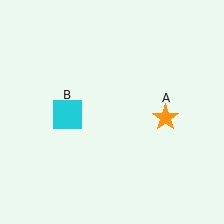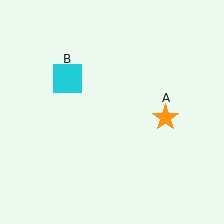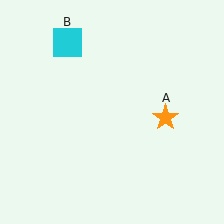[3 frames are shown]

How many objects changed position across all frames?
1 object changed position: cyan square (object B).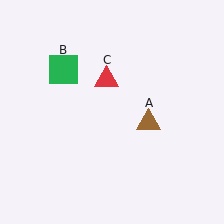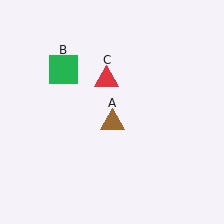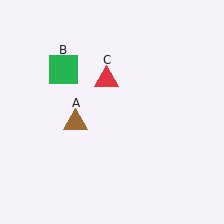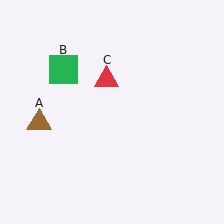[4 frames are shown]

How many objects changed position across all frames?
1 object changed position: brown triangle (object A).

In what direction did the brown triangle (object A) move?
The brown triangle (object A) moved left.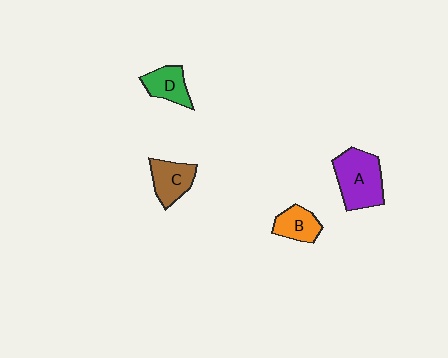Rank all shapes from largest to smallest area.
From largest to smallest: A (purple), C (brown), D (green), B (orange).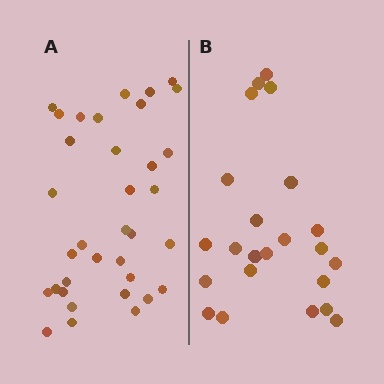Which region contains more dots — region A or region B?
Region A (the left region) has more dots.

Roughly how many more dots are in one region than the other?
Region A has roughly 12 or so more dots than region B.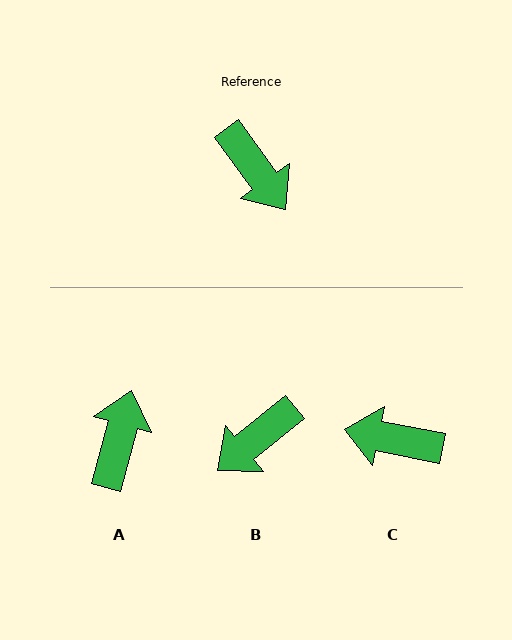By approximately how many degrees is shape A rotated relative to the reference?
Approximately 129 degrees counter-clockwise.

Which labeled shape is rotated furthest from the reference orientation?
C, about 137 degrees away.